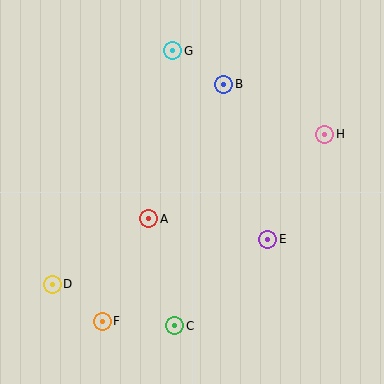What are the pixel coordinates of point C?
Point C is at (175, 326).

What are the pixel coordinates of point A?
Point A is at (149, 219).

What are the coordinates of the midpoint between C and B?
The midpoint between C and B is at (199, 205).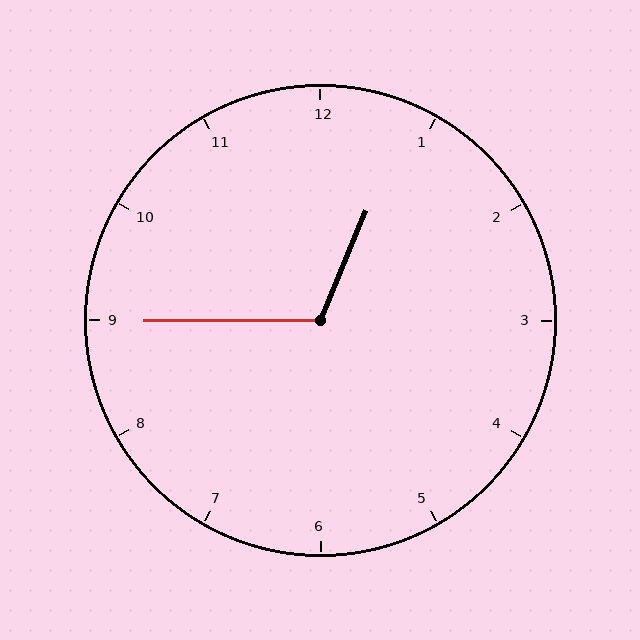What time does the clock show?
12:45.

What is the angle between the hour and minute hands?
Approximately 112 degrees.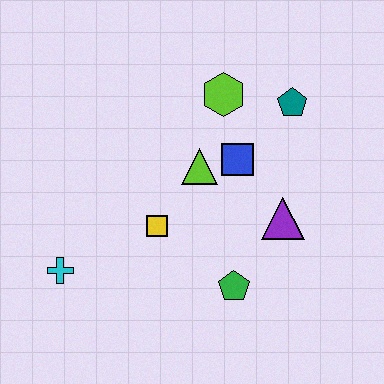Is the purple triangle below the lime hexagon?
Yes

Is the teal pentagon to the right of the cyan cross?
Yes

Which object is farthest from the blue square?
The cyan cross is farthest from the blue square.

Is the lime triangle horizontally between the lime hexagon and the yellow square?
Yes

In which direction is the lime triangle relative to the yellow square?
The lime triangle is above the yellow square.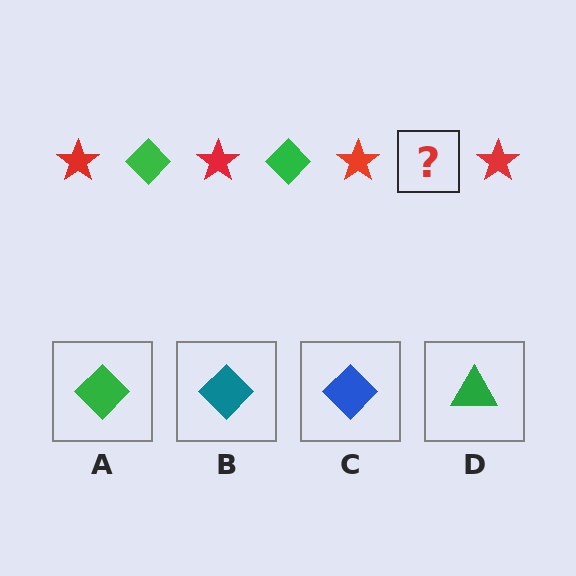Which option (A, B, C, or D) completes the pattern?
A.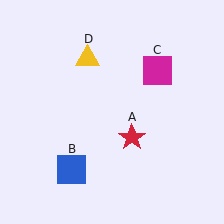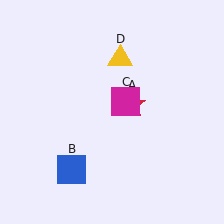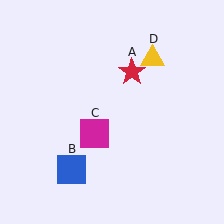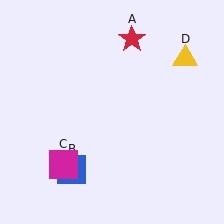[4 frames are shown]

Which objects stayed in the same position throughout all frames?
Blue square (object B) remained stationary.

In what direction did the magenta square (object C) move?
The magenta square (object C) moved down and to the left.